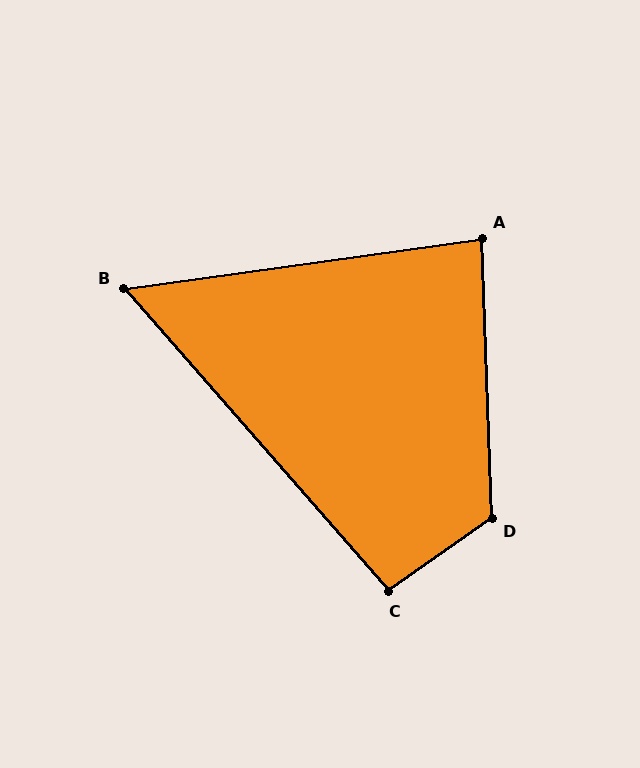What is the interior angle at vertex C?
Approximately 96 degrees (obtuse).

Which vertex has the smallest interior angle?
B, at approximately 57 degrees.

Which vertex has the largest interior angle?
D, at approximately 123 degrees.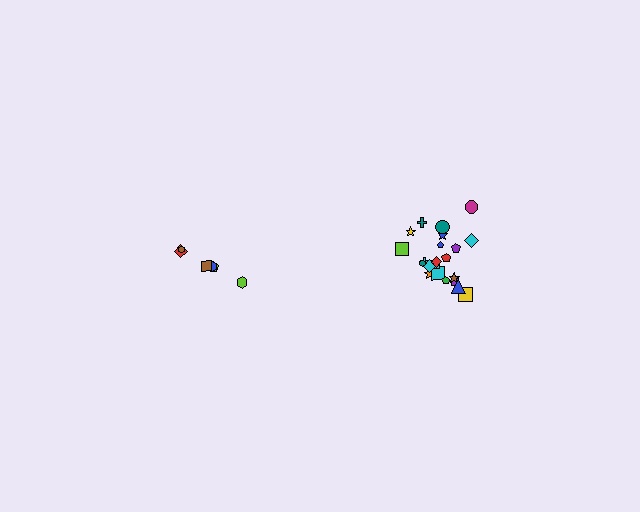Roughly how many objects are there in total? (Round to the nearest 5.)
Roughly 30 objects in total.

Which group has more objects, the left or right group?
The right group.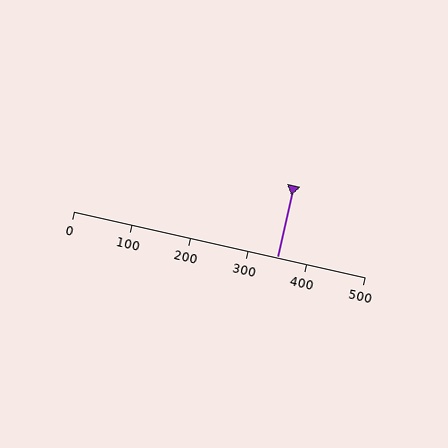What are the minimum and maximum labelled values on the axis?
The axis runs from 0 to 500.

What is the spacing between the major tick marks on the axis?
The major ticks are spaced 100 apart.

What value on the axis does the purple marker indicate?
The marker indicates approximately 350.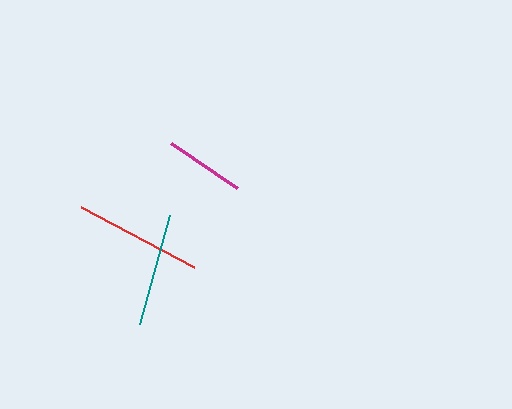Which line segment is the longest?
The red line is the longest at approximately 128 pixels.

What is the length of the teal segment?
The teal segment is approximately 113 pixels long.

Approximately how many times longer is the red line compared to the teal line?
The red line is approximately 1.1 times the length of the teal line.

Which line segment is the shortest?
The magenta line is the shortest at approximately 80 pixels.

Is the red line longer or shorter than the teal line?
The red line is longer than the teal line.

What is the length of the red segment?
The red segment is approximately 128 pixels long.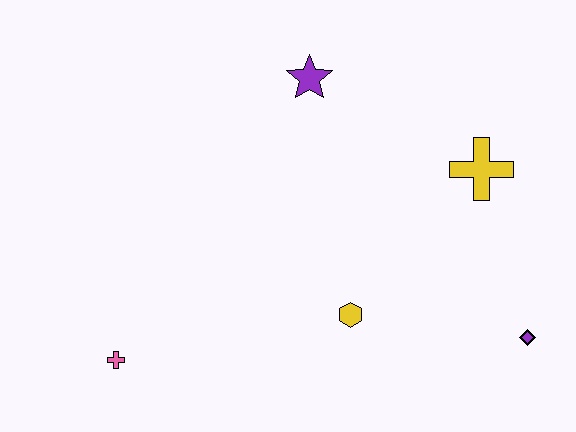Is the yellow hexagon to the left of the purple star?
No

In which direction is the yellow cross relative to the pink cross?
The yellow cross is to the right of the pink cross.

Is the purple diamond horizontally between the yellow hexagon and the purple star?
No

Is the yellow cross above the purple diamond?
Yes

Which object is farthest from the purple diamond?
The pink cross is farthest from the purple diamond.